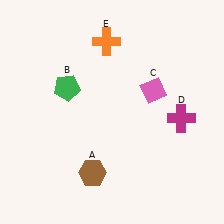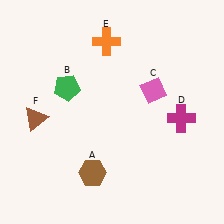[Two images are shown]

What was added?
A brown triangle (F) was added in Image 2.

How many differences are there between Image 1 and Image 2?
There is 1 difference between the two images.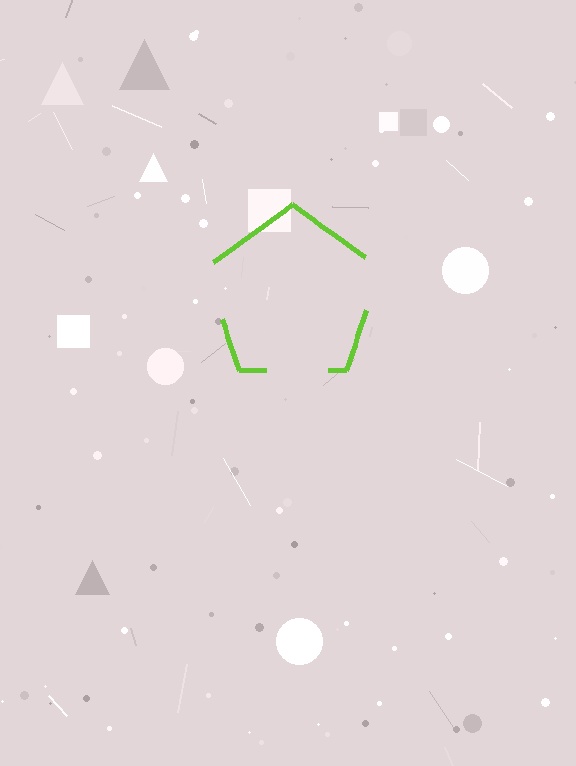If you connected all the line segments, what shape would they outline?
They would outline a pentagon.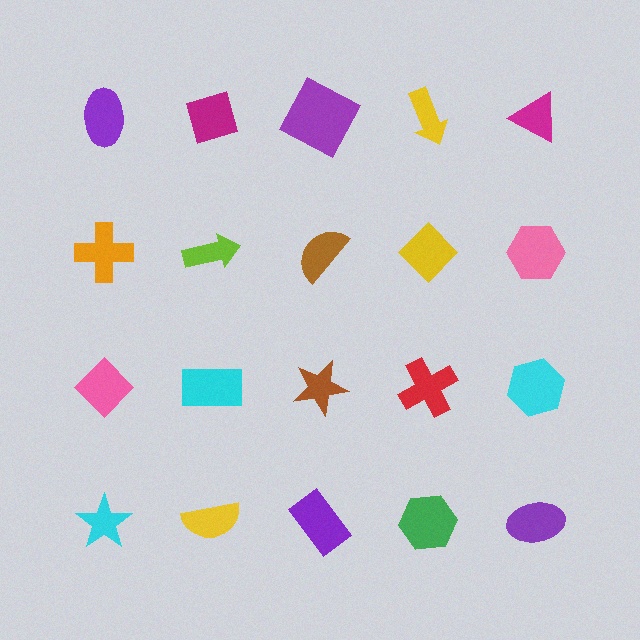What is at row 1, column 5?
A magenta triangle.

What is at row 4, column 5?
A purple ellipse.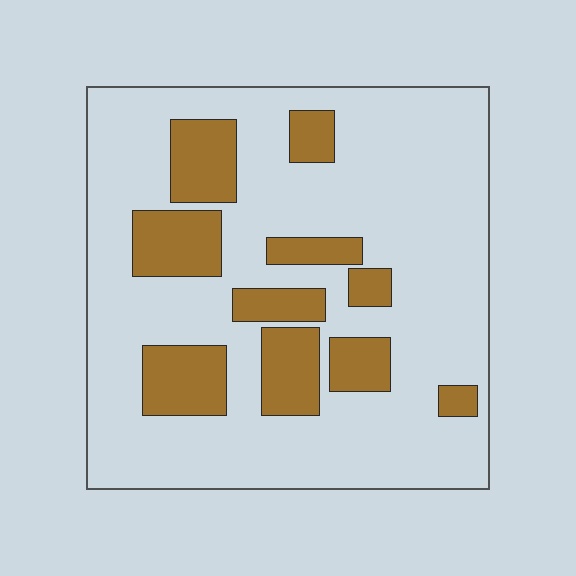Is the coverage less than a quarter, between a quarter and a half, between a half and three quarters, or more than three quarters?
Less than a quarter.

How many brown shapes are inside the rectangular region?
10.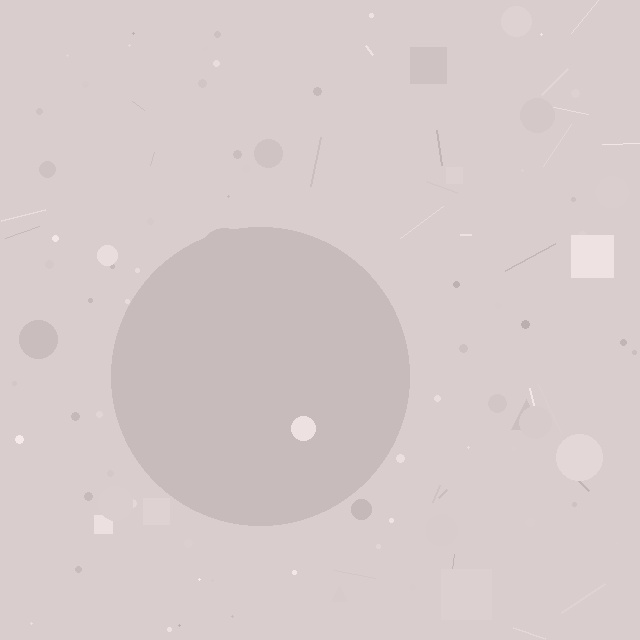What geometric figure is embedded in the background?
A circle is embedded in the background.